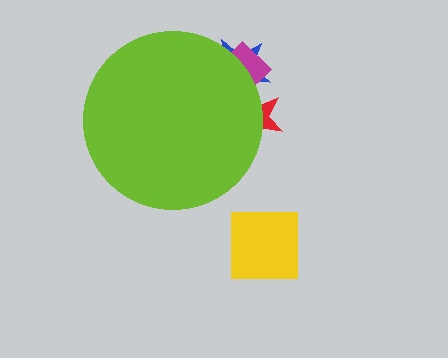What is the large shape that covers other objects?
A lime circle.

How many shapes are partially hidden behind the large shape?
3 shapes are partially hidden.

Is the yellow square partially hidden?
No, the yellow square is fully visible.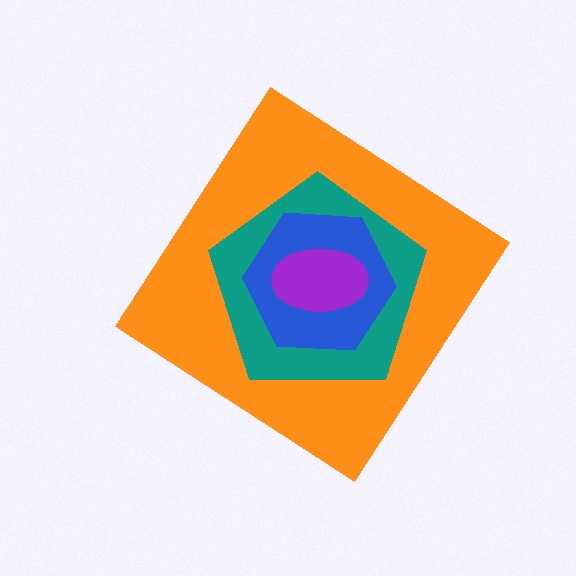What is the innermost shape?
The purple ellipse.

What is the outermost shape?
The orange diamond.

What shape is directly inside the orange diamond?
The teal pentagon.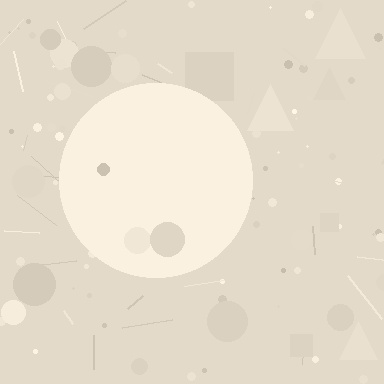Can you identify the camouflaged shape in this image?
The camouflaged shape is a circle.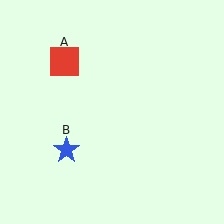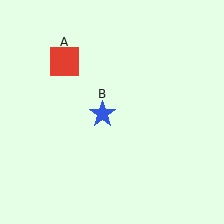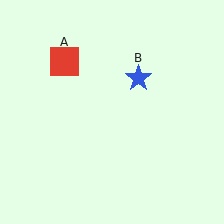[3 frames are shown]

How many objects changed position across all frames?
1 object changed position: blue star (object B).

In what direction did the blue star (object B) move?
The blue star (object B) moved up and to the right.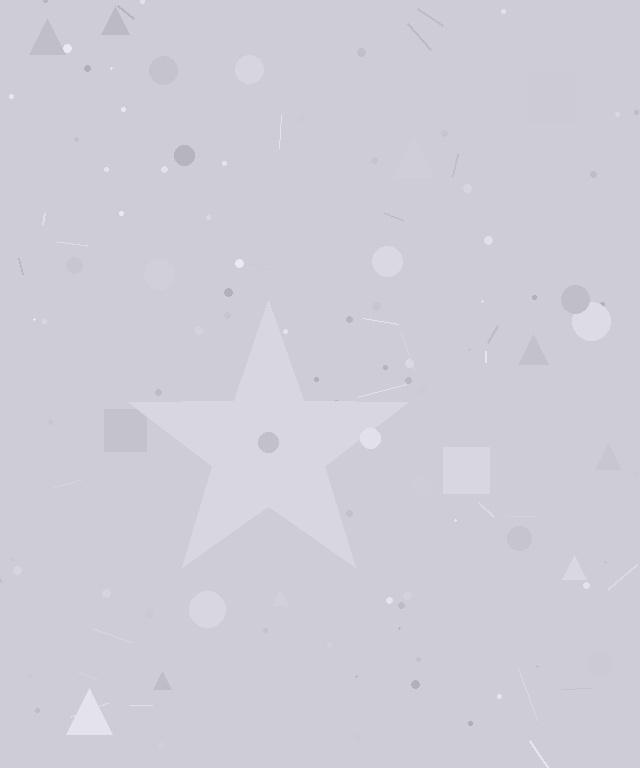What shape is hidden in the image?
A star is hidden in the image.